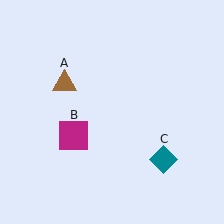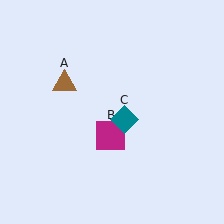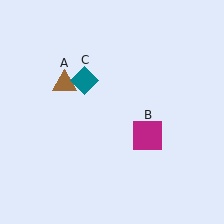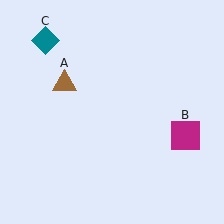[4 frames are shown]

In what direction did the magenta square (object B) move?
The magenta square (object B) moved right.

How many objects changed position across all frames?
2 objects changed position: magenta square (object B), teal diamond (object C).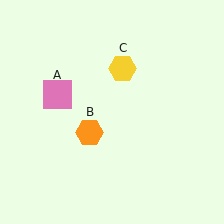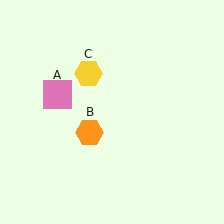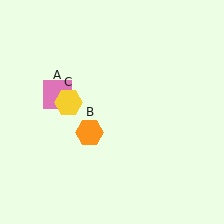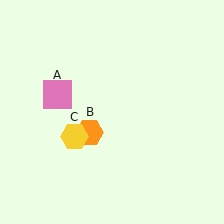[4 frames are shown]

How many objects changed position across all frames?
1 object changed position: yellow hexagon (object C).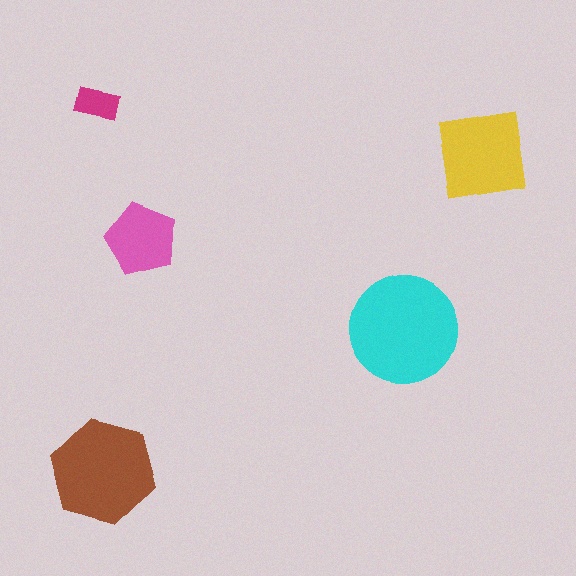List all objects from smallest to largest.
The magenta rectangle, the pink pentagon, the yellow square, the brown hexagon, the cyan circle.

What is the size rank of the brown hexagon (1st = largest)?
2nd.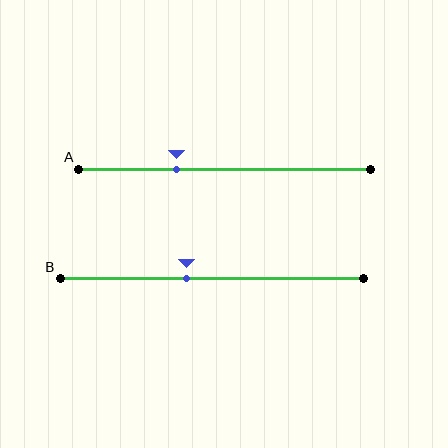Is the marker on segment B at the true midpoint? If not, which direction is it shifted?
No, the marker on segment B is shifted to the left by about 8% of the segment length.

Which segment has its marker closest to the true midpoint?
Segment B has its marker closest to the true midpoint.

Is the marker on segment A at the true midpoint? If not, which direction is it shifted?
No, the marker on segment A is shifted to the left by about 17% of the segment length.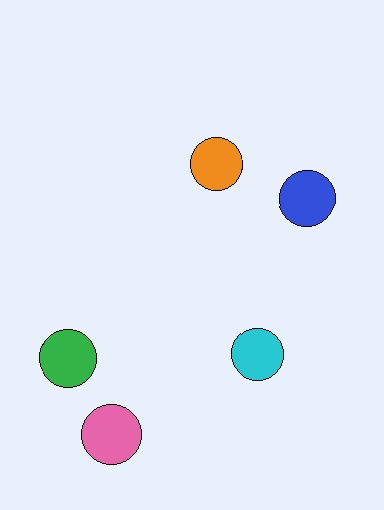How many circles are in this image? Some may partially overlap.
There are 5 circles.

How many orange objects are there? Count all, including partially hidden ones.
There is 1 orange object.